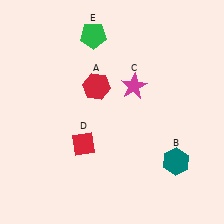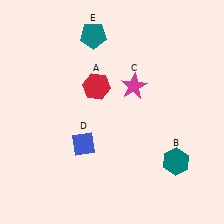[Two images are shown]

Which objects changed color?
D changed from red to blue. E changed from green to teal.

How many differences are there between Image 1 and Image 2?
There are 2 differences between the two images.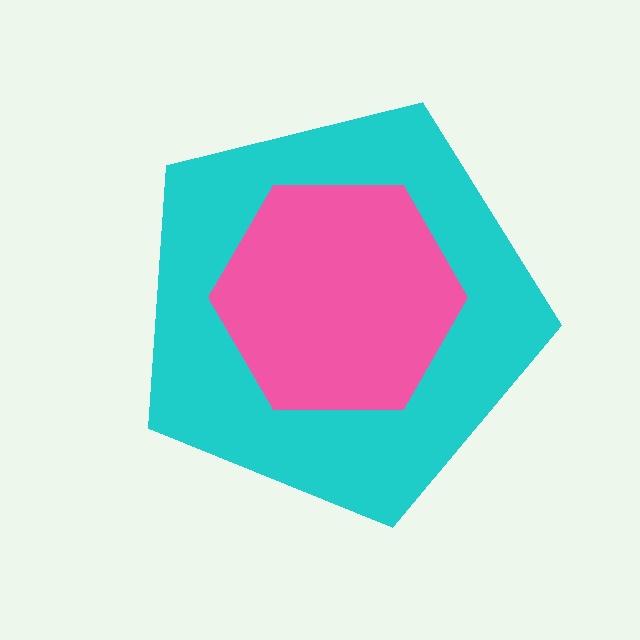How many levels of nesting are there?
2.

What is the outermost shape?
The cyan pentagon.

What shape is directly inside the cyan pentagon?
The pink hexagon.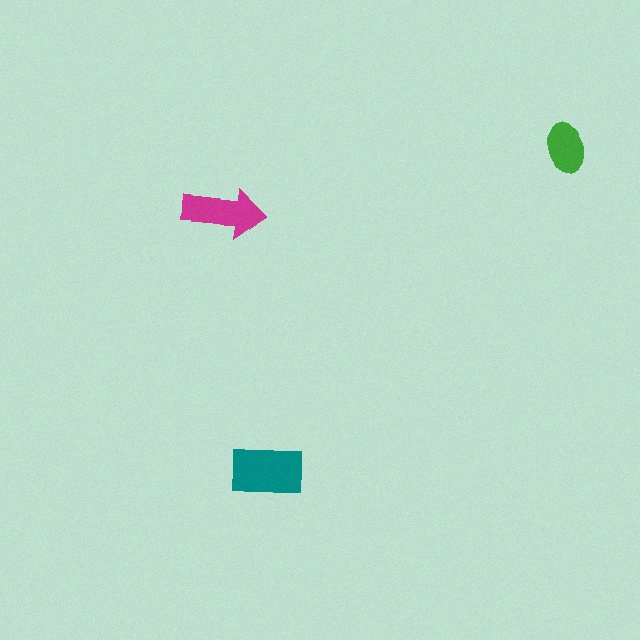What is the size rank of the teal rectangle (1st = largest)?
1st.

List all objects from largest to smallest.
The teal rectangle, the magenta arrow, the green ellipse.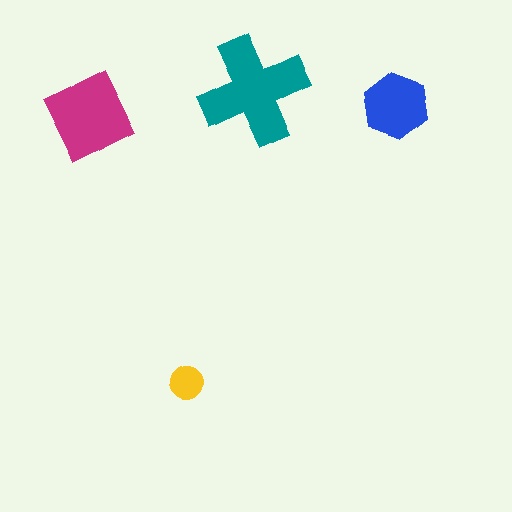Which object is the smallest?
The yellow circle.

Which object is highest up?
The teal cross is topmost.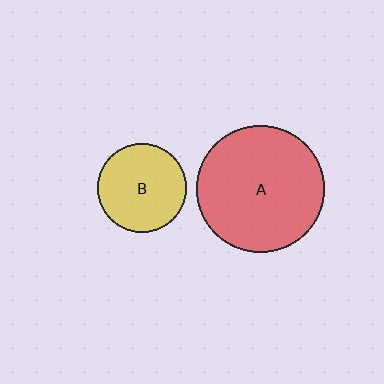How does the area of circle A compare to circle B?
Approximately 2.1 times.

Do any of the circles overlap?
No, none of the circles overlap.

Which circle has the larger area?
Circle A (red).